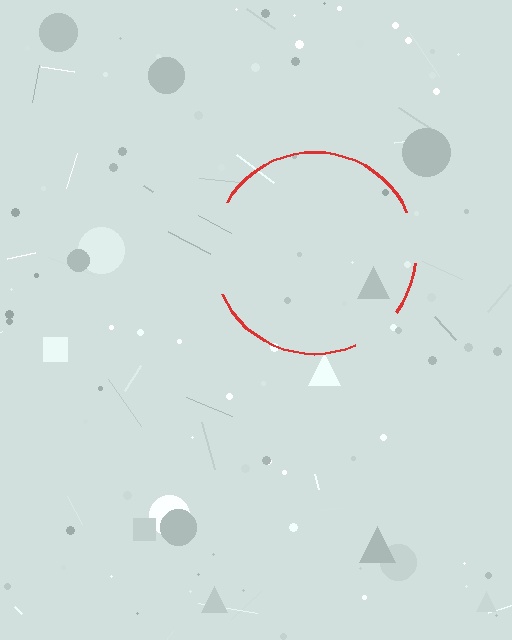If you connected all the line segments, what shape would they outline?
They would outline a circle.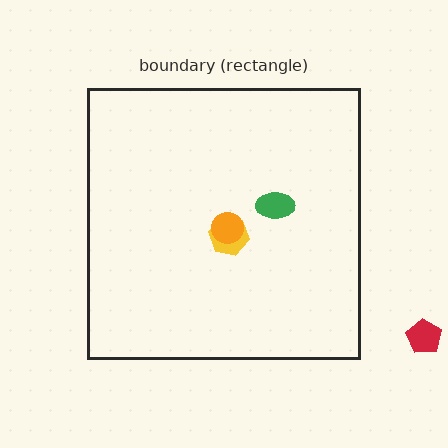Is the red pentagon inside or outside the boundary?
Outside.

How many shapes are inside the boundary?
3 inside, 1 outside.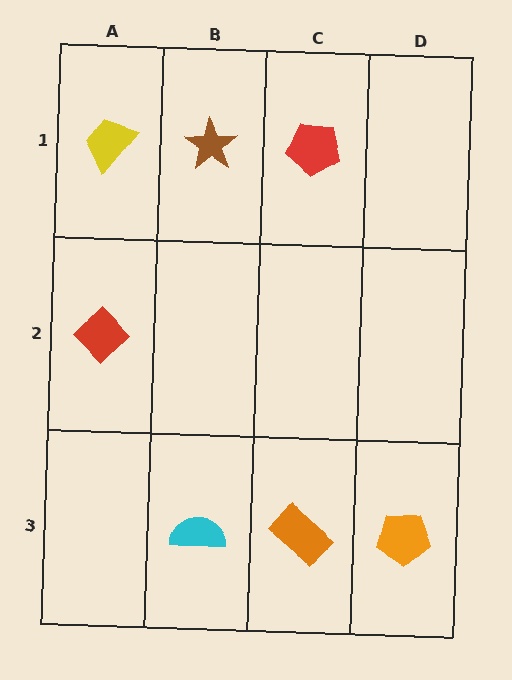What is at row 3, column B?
A cyan semicircle.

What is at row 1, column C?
A red pentagon.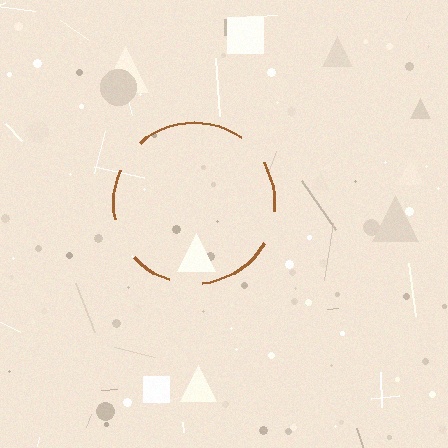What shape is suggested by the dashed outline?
The dashed outline suggests a circle.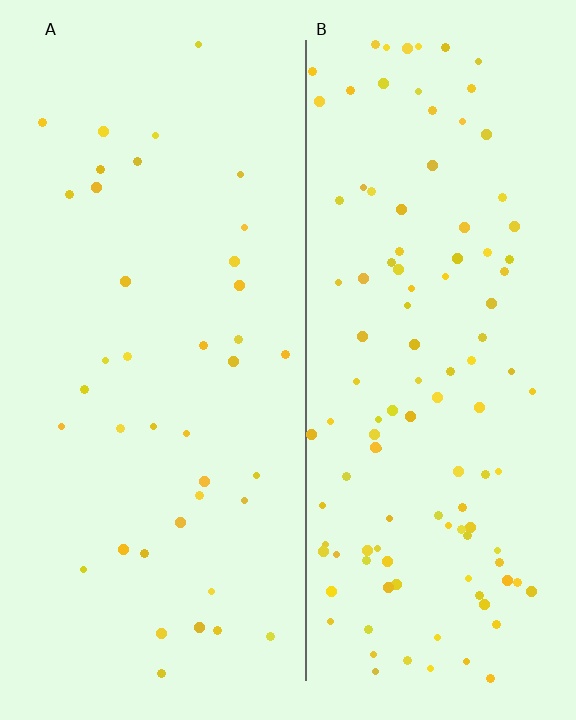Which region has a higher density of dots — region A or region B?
B (the right).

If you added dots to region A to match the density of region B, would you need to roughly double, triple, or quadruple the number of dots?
Approximately triple.